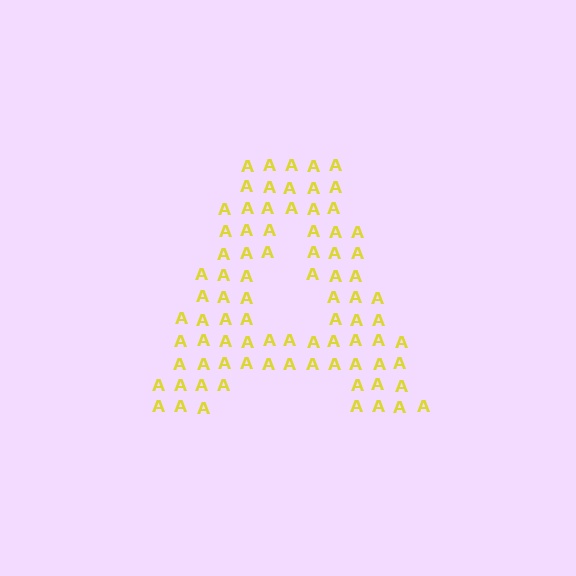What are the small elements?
The small elements are letter A's.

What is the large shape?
The large shape is the letter A.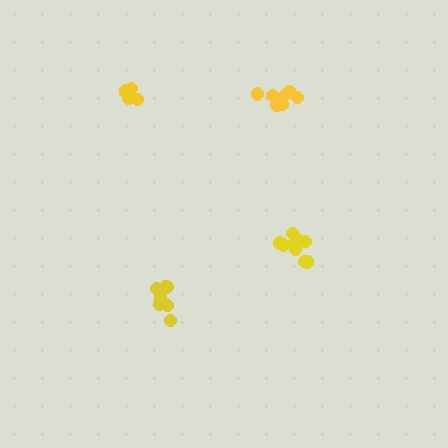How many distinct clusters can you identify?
There are 4 distinct clusters.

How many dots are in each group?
Group 1: 6 dots, Group 2: 8 dots, Group 3: 7 dots, Group 4: 9 dots (30 total).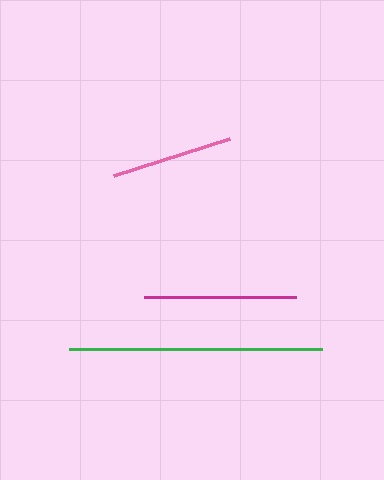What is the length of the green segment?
The green segment is approximately 253 pixels long.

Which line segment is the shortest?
The pink line is the shortest at approximately 121 pixels.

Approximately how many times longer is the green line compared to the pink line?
The green line is approximately 2.1 times the length of the pink line.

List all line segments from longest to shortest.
From longest to shortest: green, magenta, pink.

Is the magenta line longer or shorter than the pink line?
The magenta line is longer than the pink line.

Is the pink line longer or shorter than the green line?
The green line is longer than the pink line.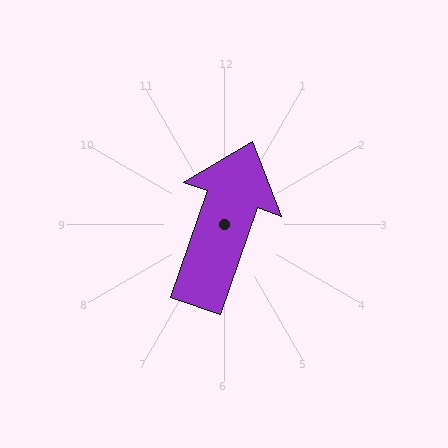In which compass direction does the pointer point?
North.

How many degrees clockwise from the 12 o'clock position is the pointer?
Approximately 19 degrees.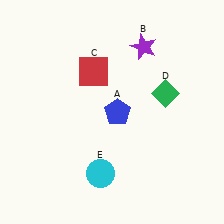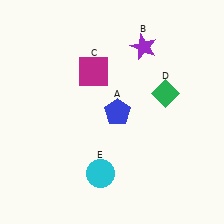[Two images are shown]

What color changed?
The square (C) changed from red in Image 1 to magenta in Image 2.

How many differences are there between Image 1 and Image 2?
There is 1 difference between the two images.